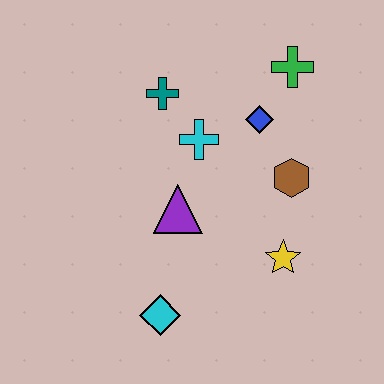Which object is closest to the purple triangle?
The cyan cross is closest to the purple triangle.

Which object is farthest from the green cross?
The cyan diamond is farthest from the green cross.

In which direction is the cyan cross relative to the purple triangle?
The cyan cross is above the purple triangle.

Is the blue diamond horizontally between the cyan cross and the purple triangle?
No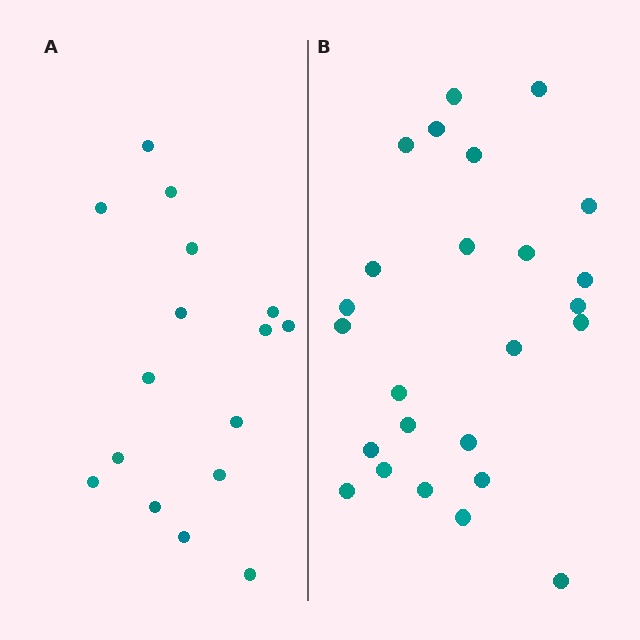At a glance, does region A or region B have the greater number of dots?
Region B (the right region) has more dots.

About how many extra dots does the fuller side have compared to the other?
Region B has roughly 8 or so more dots than region A.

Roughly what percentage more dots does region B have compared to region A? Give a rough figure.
About 55% more.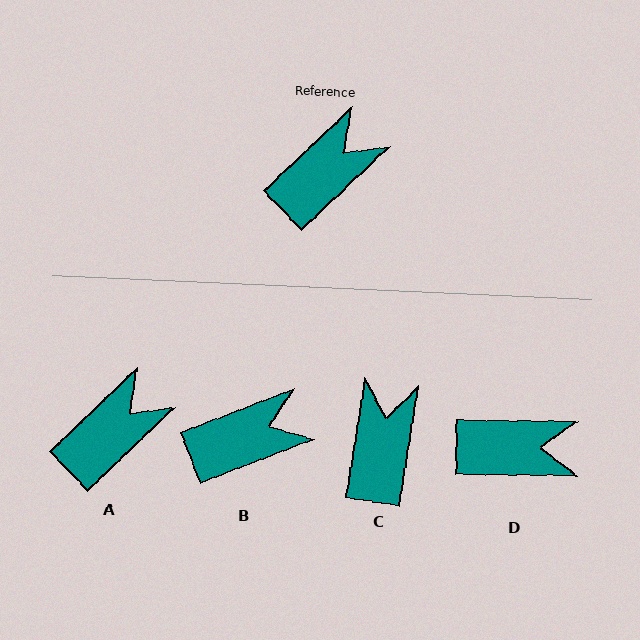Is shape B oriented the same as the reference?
No, it is off by about 23 degrees.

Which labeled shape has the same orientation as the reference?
A.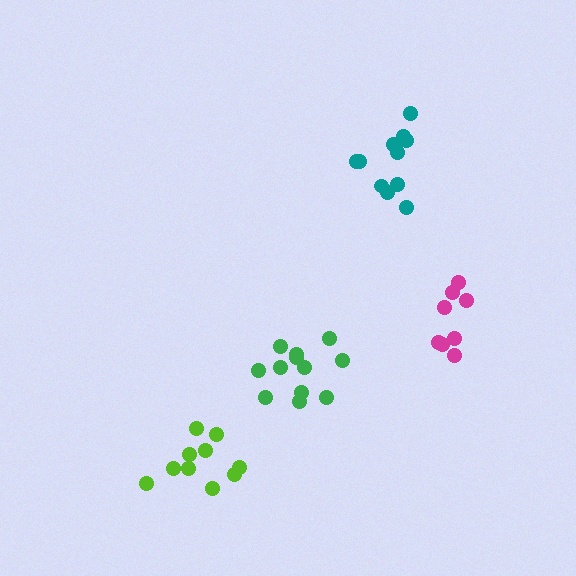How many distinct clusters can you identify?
There are 4 distinct clusters.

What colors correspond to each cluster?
The clusters are colored: lime, teal, green, magenta.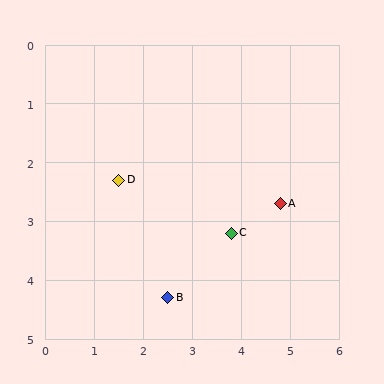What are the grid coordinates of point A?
Point A is at approximately (4.8, 2.7).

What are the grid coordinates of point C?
Point C is at approximately (3.8, 3.2).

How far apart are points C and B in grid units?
Points C and B are about 1.7 grid units apart.